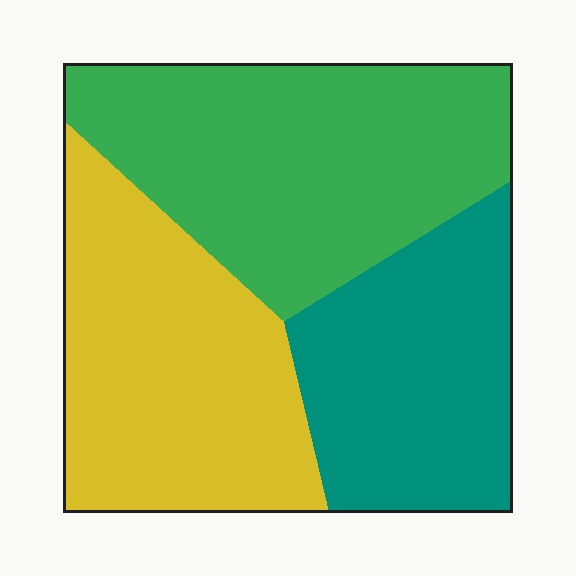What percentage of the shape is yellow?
Yellow takes up about one third (1/3) of the shape.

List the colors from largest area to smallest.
From largest to smallest: green, yellow, teal.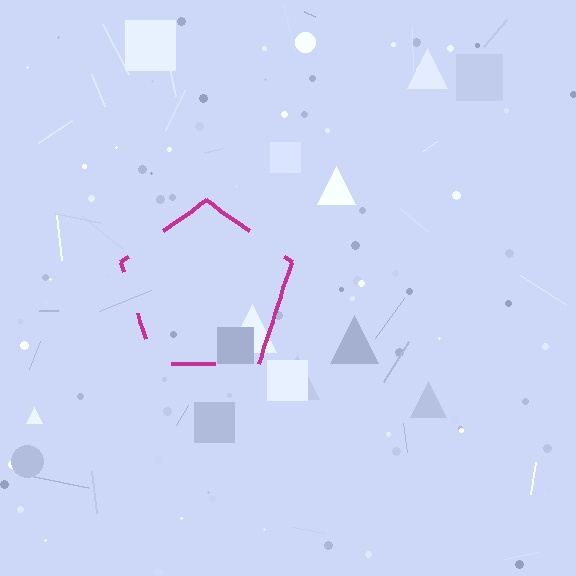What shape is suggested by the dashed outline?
The dashed outline suggests a pentagon.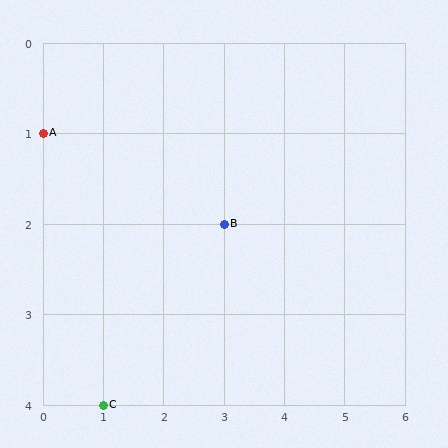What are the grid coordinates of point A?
Point A is at grid coordinates (0, 1).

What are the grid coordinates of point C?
Point C is at grid coordinates (1, 4).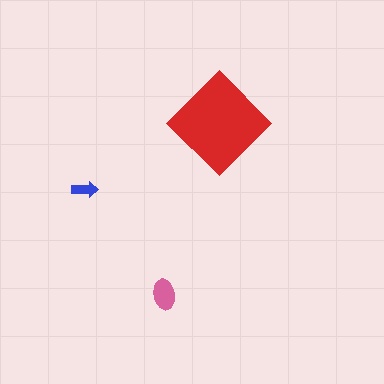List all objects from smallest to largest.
The blue arrow, the pink ellipse, the red diamond.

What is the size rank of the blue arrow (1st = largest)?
3rd.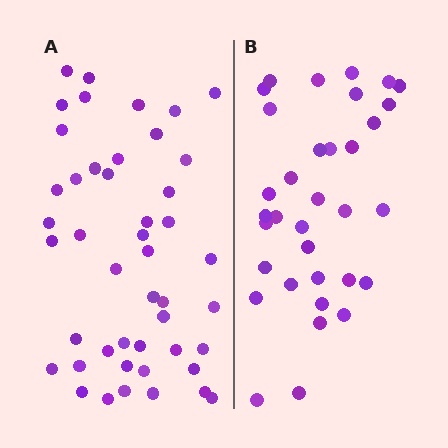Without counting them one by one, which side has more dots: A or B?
Region A (the left region) has more dots.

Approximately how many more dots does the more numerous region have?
Region A has roughly 12 or so more dots than region B.